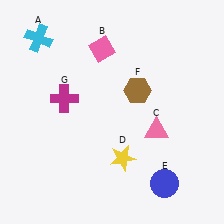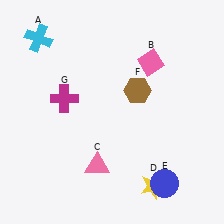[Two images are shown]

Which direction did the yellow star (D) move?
The yellow star (D) moved right.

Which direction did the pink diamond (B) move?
The pink diamond (B) moved right.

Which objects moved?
The objects that moved are: the pink diamond (B), the pink triangle (C), the yellow star (D).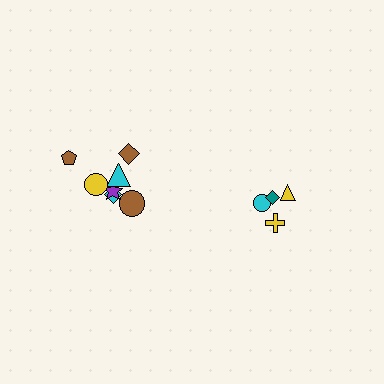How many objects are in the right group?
There are 4 objects.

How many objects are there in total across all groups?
There are 11 objects.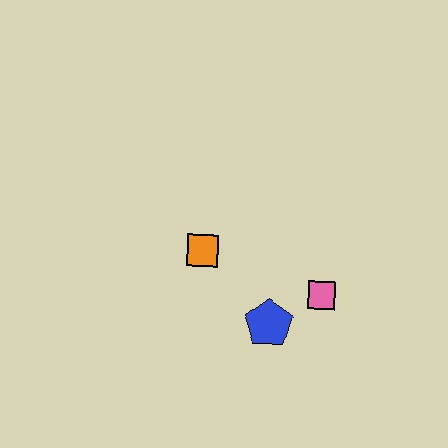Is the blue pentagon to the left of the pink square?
Yes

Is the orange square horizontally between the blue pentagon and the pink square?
No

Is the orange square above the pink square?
Yes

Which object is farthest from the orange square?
The pink square is farthest from the orange square.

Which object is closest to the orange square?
The blue pentagon is closest to the orange square.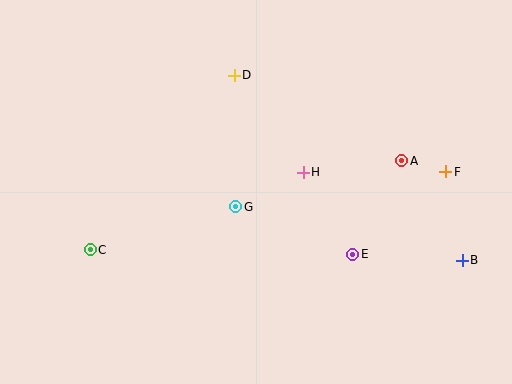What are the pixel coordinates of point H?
Point H is at (303, 172).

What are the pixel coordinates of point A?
Point A is at (402, 161).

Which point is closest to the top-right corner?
Point F is closest to the top-right corner.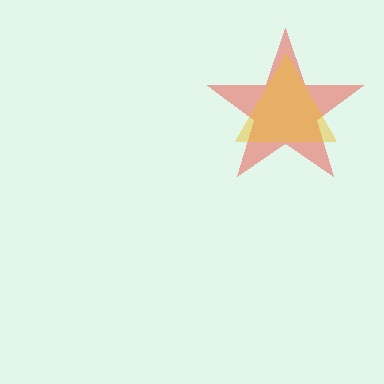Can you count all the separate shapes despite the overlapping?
Yes, there are 2 separate shapes.